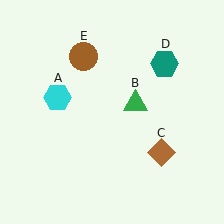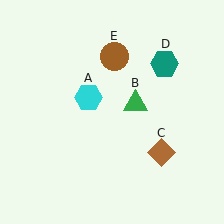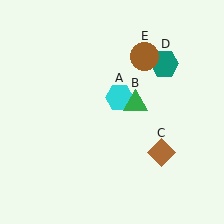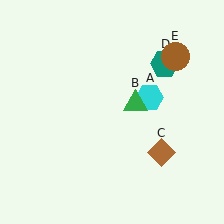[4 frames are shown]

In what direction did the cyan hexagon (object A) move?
The cyan hexagon (object A) moved right.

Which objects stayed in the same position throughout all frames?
Green triangle (object B) and brown diamond (object C) and teal hexagon (object D) remained stationary.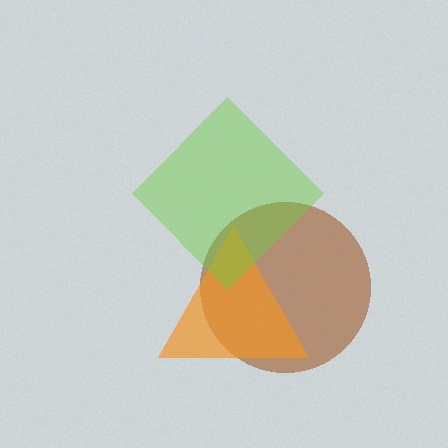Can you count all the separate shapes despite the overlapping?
Yes, there are 3 separate shapes.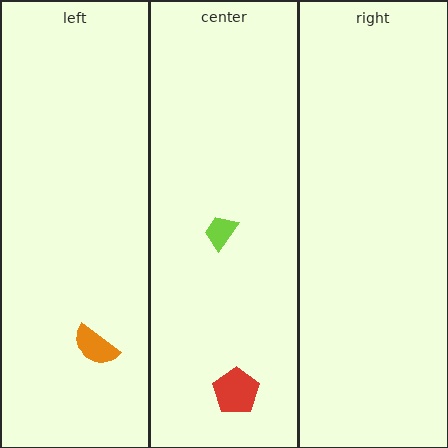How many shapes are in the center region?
2.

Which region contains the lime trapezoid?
The center region.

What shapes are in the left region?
The orange semicircle.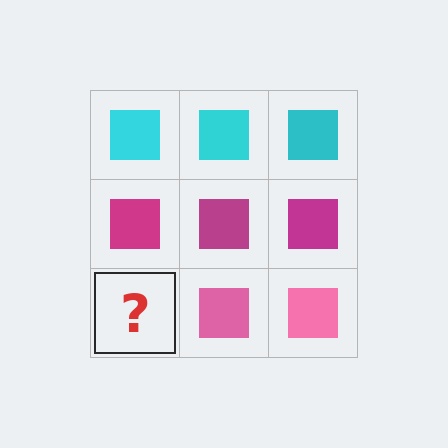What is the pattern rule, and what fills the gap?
The rule is that each row has a consistent color. The gap should be filled with a pink square.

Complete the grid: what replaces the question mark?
The question mark should be replaced with a pink square.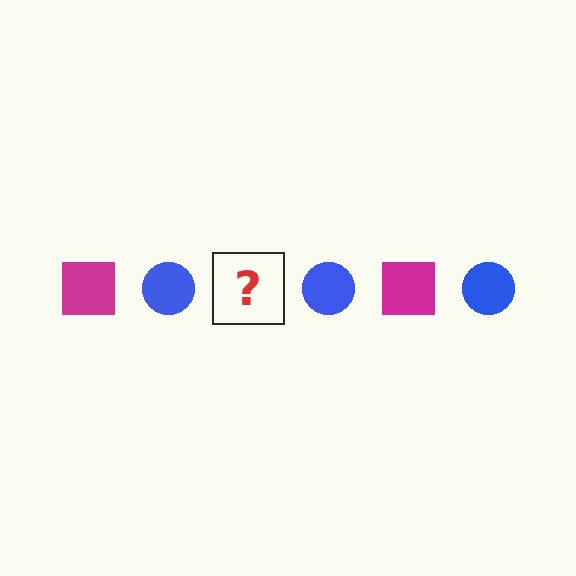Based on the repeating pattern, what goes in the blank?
The blank should be a magenta square.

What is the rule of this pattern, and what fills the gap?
The rule is that the pattern alternates between magenta square and blue circle. The gap should be filled with a magenta square.